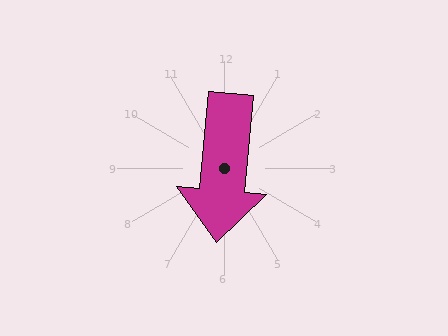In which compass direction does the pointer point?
South.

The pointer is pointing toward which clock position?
Roughly 6 o'clock.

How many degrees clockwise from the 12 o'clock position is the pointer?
Approximately 186 degrees.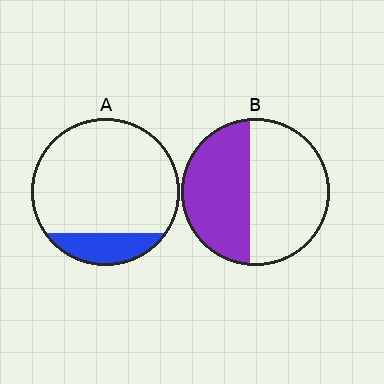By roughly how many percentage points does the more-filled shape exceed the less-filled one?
By roughly 30 percentage points (B over A).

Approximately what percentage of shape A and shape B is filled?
A is approximately 15% and B is approximately 45%.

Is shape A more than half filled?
No.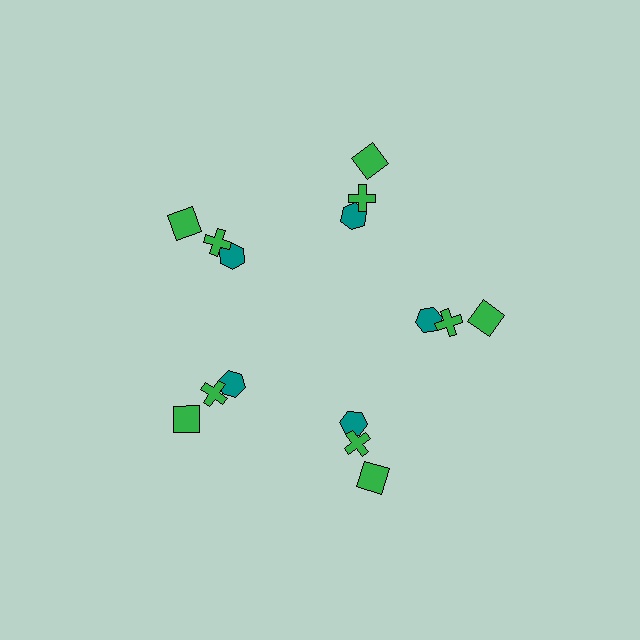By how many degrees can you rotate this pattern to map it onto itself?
The pattern maps onto itself every 72 degrees of rotation.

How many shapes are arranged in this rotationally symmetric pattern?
There are 15 shapes, arranged in 5 groups of 3.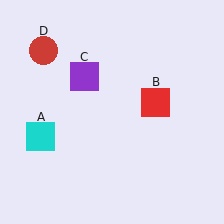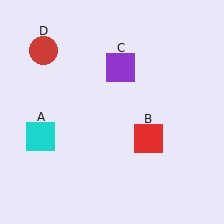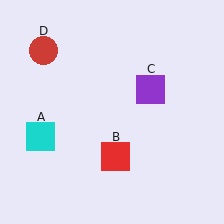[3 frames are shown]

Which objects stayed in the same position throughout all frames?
Cyan square (object A) and red circle (object D) remained stationary.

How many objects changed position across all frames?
2 objects changed position: red square (object B), purple square (object C).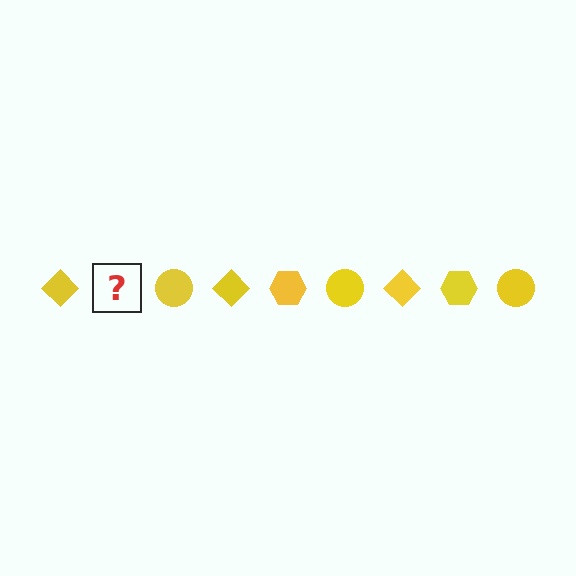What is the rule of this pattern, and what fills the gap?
The rule is that the pattern cycles through diamond, hexagon, circle shapes in yellow. The gap should be filled with a yellow hexagon.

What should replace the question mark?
The question mark should be replaced with a yellow hexagon.